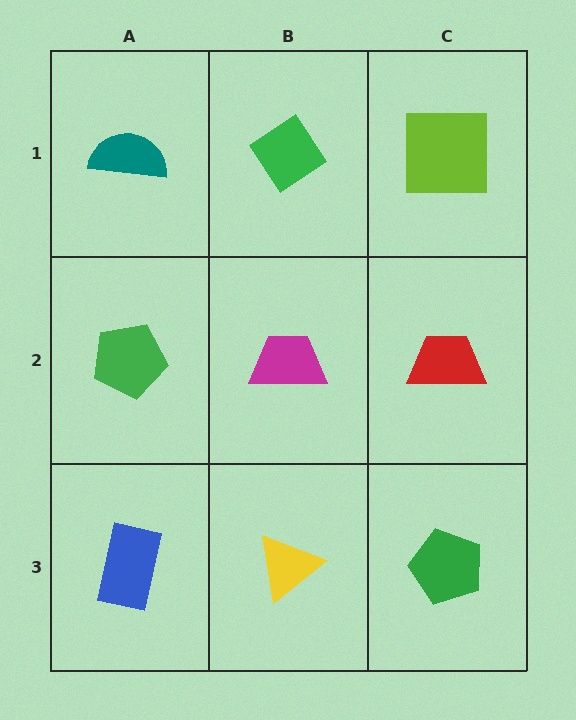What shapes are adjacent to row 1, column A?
A green pentagon (row 2, column A), a green diamond (row 1, column B).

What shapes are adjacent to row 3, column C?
A red trapezoid (row 2, column C), a yellow triangle (row 3, column B).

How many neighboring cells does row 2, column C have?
3.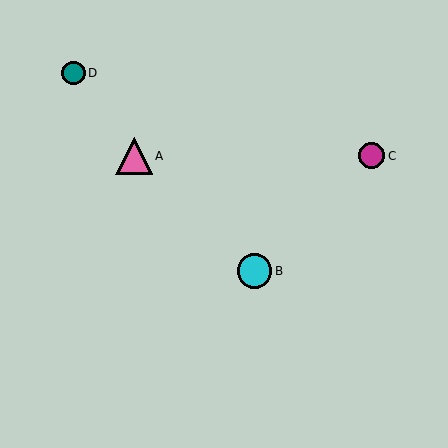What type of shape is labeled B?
Shape B is a cyan circle.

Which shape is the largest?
The pink triangle (labeled A) is the largest.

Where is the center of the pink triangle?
The center of the pink triangle is at (134, 156).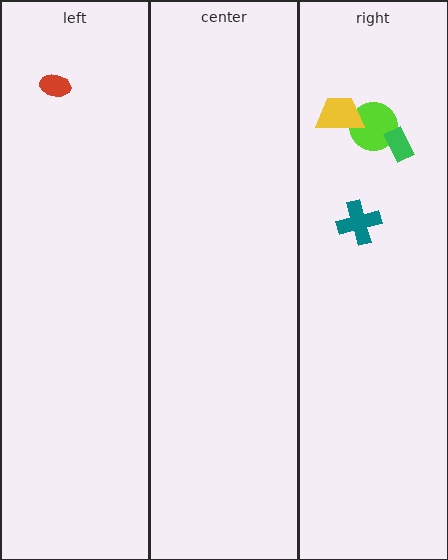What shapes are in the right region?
The lime circle, the green rectangle, the teal cross, the yellow trapezoid.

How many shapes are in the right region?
4.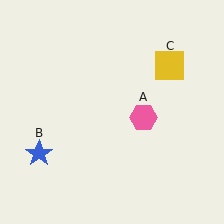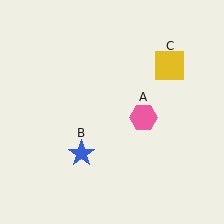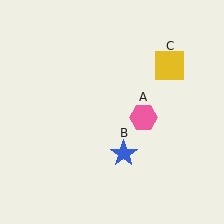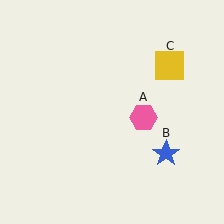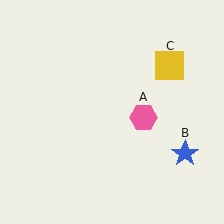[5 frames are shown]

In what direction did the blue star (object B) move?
The blue star (object B) moved right.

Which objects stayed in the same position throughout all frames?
Pink hexagon (object A) and yellow square (object C) remained stationary.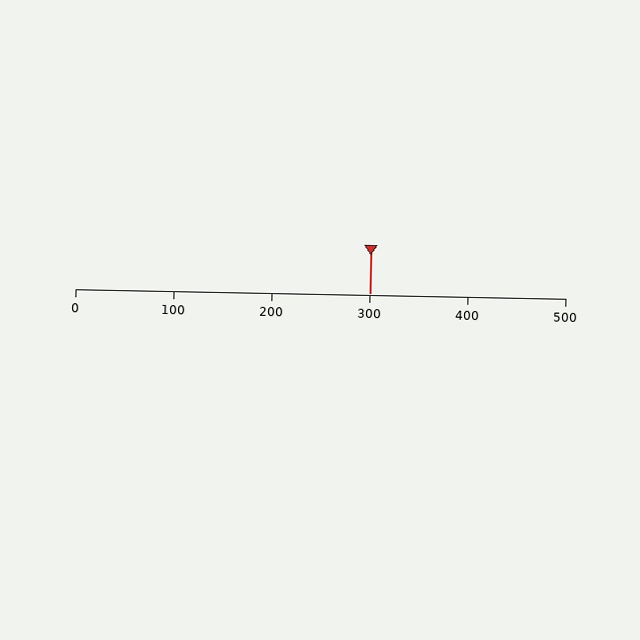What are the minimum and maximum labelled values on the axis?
The axis runs from 0 to 500.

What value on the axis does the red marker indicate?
The marker indicates approximately 300.